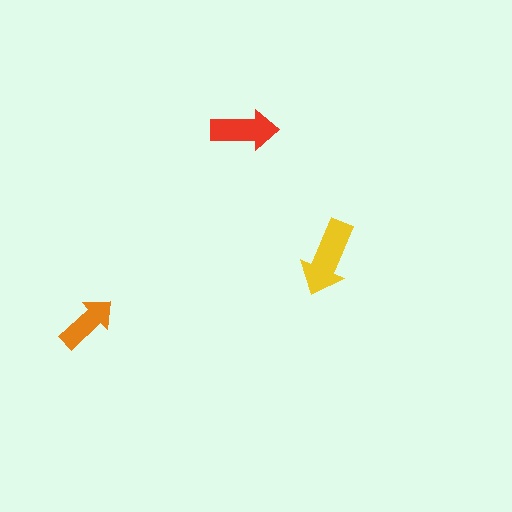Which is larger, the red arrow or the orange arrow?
The red one.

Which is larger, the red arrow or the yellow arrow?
The yellow one.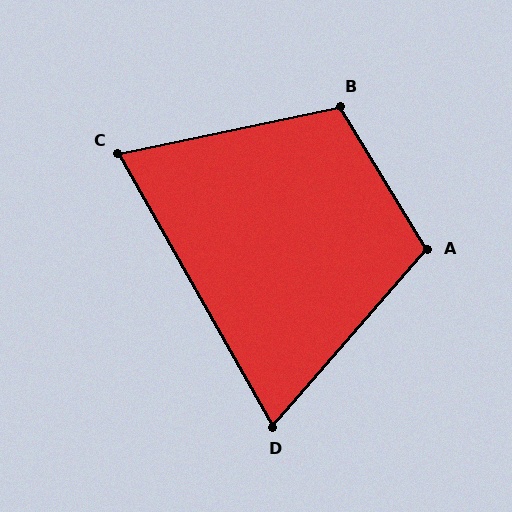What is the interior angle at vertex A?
Approximately 107 degrees (obtuse).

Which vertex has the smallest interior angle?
D, at approximately 71 degrees.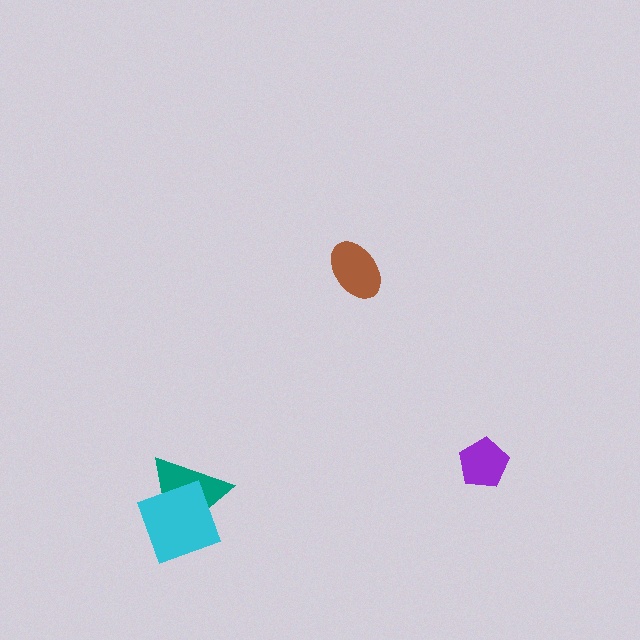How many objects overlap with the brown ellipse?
0 objects overlap with the brown ellipse.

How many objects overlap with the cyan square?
1 object overlaps with the cyan square.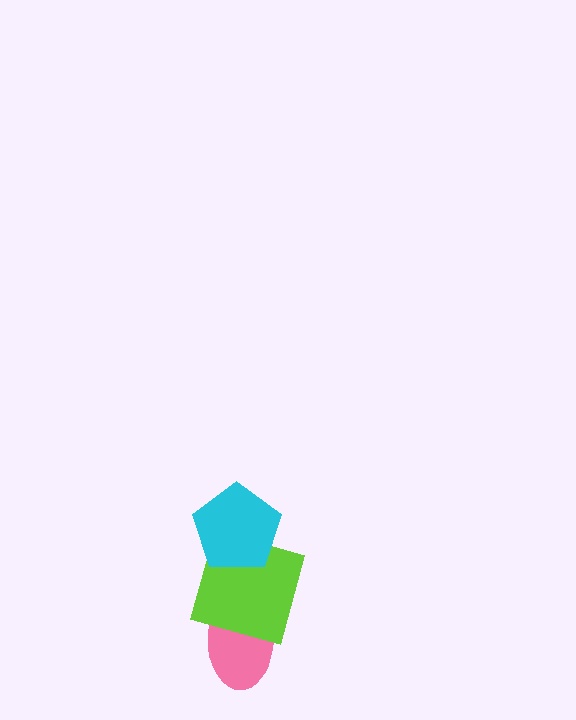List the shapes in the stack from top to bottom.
From top to bottom: the cyan pentagon, the lime square, the pink ellipse.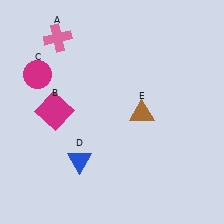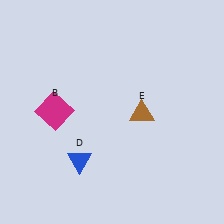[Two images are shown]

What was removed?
The magenta circle (C), the pink cross (A) were removed in Image 2.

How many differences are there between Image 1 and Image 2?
There are 2 differences between the two images.